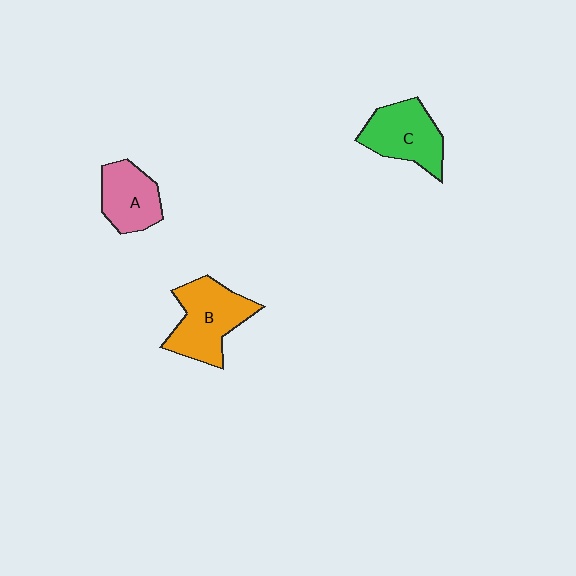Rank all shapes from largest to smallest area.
From largest to smallest: B (orange), C (green), A (pink).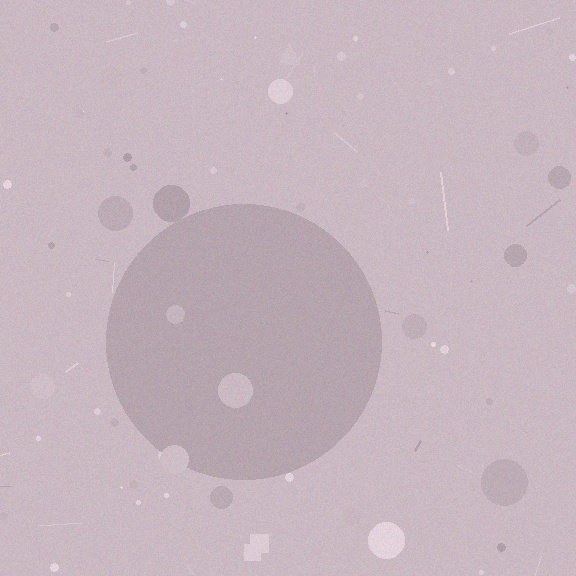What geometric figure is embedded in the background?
A circle is embedded in the background.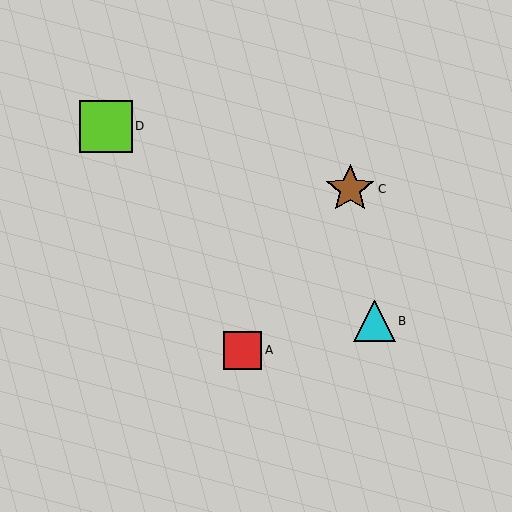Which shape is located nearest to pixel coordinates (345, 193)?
The brown star (labeled C) at (350, 189) is nearest to that location.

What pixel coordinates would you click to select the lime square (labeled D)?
Click at (106, 126) to select the lime square D.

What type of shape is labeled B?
Shape B is a cyan triangle.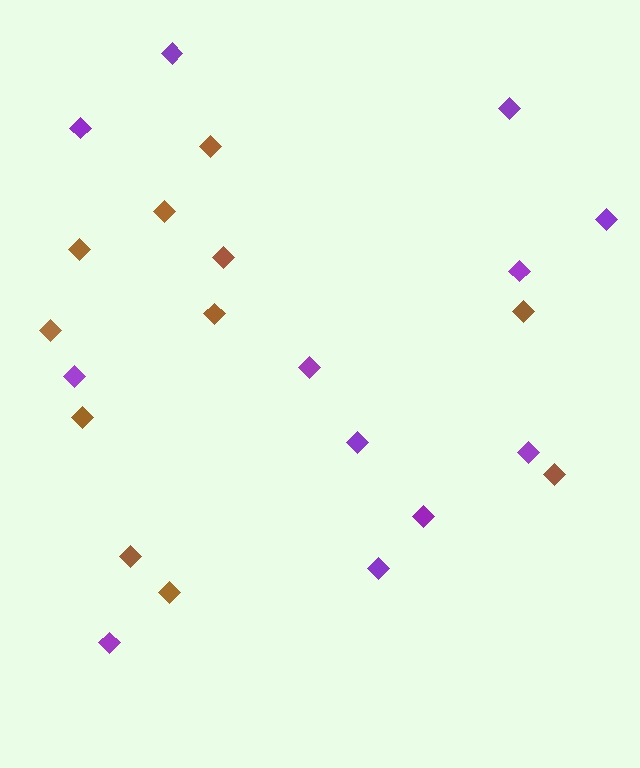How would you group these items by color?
There are 2 groups: one group of brown diamonds (11) and one group of purple diamonds (12).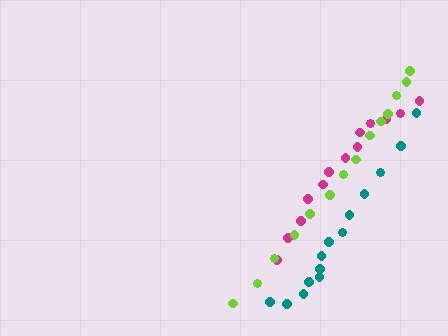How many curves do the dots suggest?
There are 3 distinct paths.